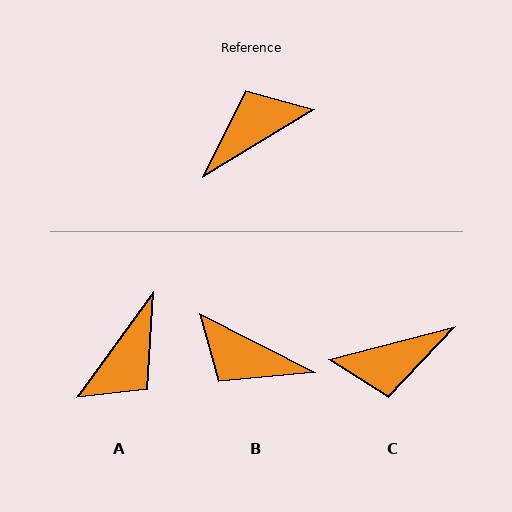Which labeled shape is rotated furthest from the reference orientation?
C, about 164 degrees away.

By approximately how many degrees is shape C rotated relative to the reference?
Approximately 164 degrees counter-clockwise.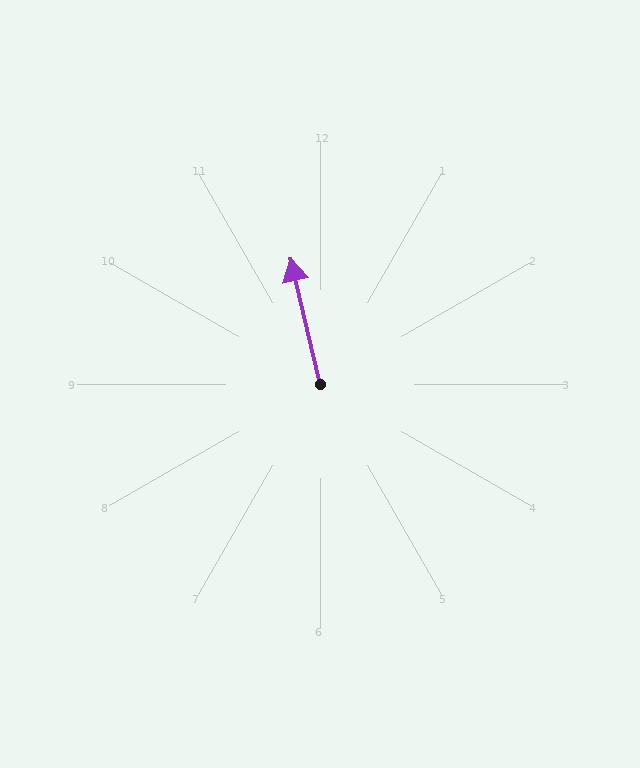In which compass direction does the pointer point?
North.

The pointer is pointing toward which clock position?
Roughly 12 o'clock.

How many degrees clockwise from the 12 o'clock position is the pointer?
Approximately 347 degrees.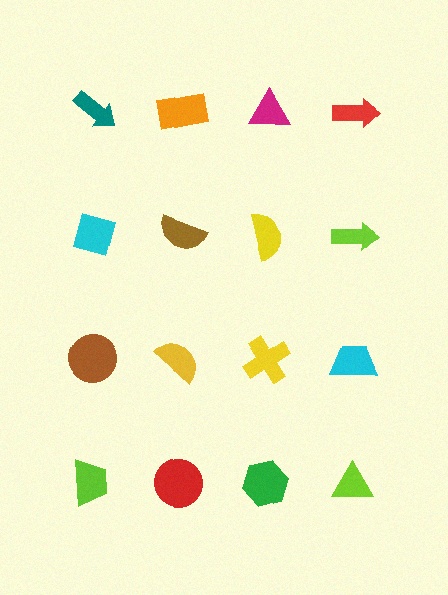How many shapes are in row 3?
4 shapes.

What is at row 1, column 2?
An orange rectangle.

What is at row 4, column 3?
A green hexagon.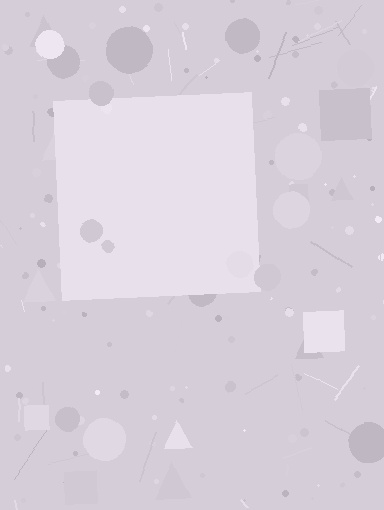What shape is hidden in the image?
A square is hidden in the image.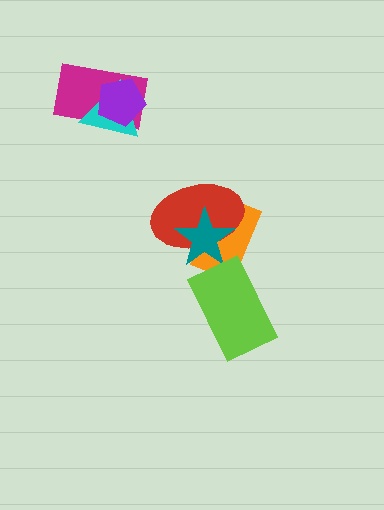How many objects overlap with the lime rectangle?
1 object overlaps with the lime rectangle.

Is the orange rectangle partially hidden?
Yes, it is partially covered by another shape.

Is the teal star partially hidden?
No, no other shape covers it.